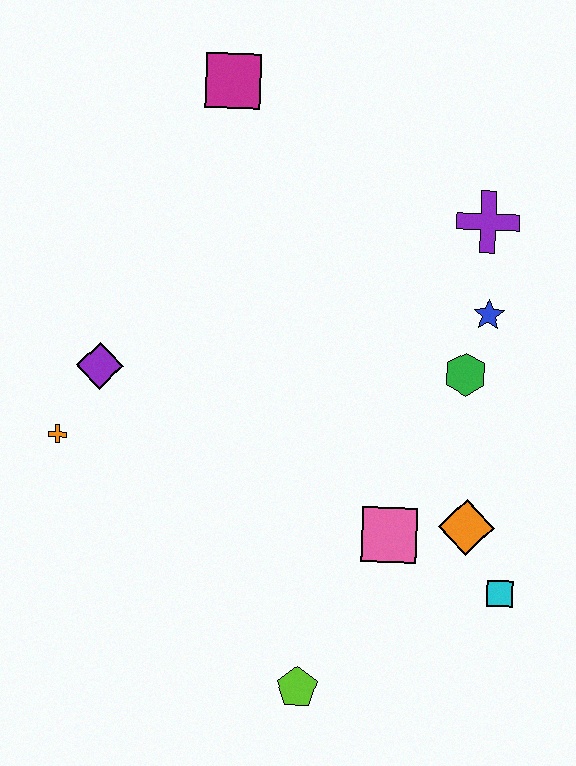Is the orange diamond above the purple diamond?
No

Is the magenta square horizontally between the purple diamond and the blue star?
Yes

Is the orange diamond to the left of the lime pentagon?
No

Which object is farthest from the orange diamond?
The magenta square is farthest from the orange diamond.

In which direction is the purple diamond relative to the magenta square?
The purple diamond is below the magenta square.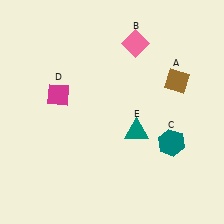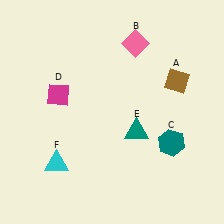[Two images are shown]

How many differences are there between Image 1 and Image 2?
There is 1 difference between the two images.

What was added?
A cyan triangle (F) was added in Image 2.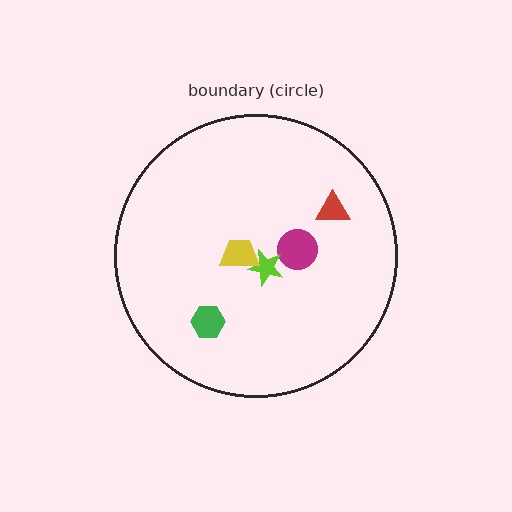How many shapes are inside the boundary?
5 inside, 0 outside.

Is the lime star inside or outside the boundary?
Inside.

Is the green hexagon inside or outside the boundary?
Inside.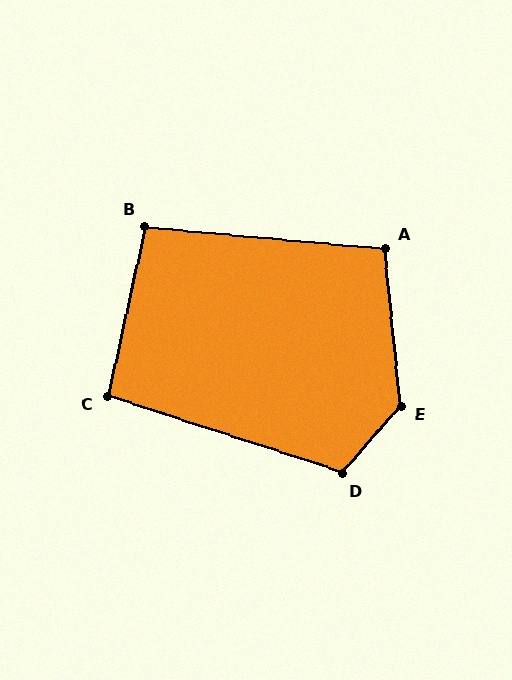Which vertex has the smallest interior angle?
C, at approximately 96 degrees.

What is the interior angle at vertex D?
Approximately 113 degrees (obtuse).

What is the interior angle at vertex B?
Approximately 97 degrees (obtuse).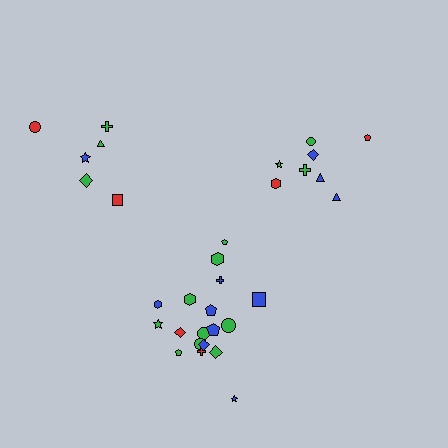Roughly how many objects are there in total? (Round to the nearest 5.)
Roughly 30 objects in total.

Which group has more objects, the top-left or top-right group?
The top-right group.